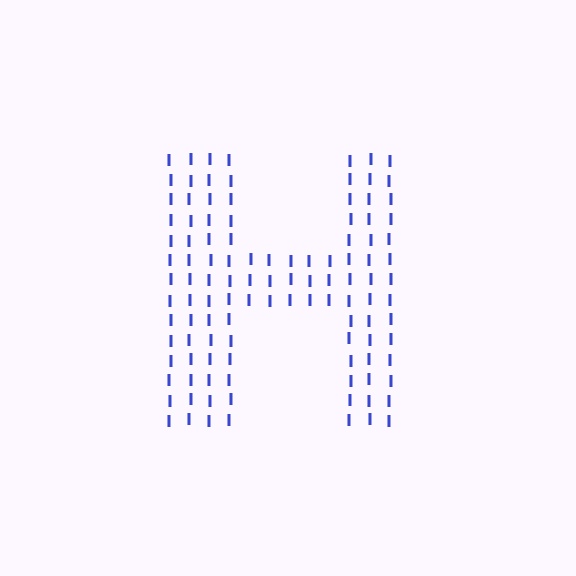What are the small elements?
The small elements are letter I's.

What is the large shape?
The large shape is the letter H.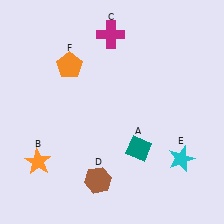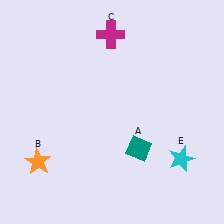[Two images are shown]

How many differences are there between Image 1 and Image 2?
There are 2 differences between the two images.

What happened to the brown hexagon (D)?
The brown hexagon (D) was removed in Image 2. It was in the bottom-left area of Image 1.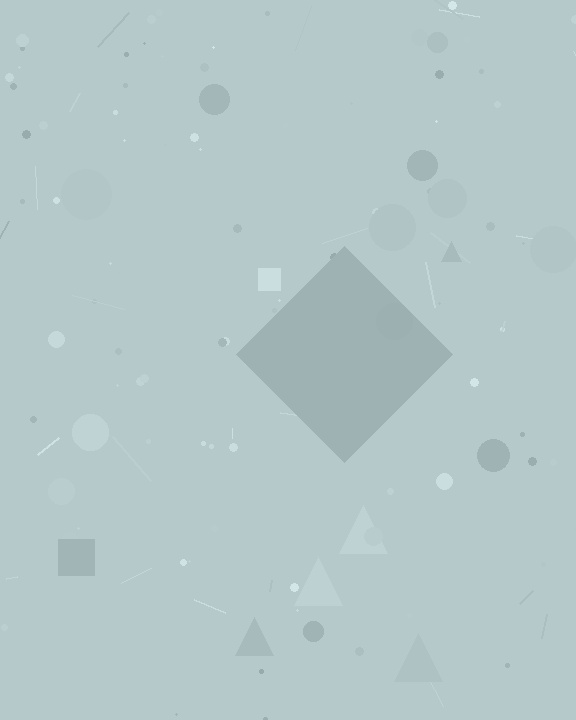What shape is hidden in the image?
A diamond is hidden in the image.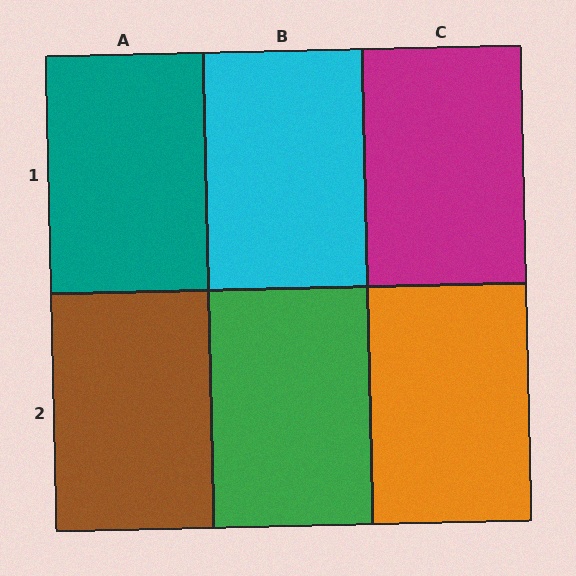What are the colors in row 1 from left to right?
Teal, cyan, magenta.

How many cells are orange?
1 cell is orange.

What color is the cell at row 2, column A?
Brown.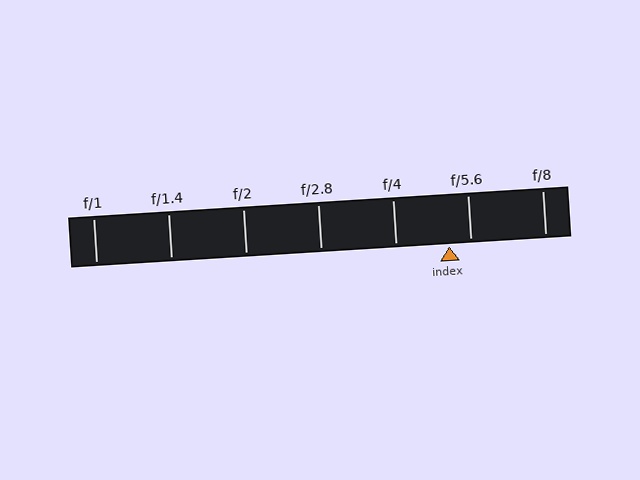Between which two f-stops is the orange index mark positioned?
The index mark is between f/4 and f/5.6.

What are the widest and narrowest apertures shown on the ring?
The widest aperture shown is f/1 and the narrowest is f/8.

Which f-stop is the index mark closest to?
The index mark is closest to f/5.6.